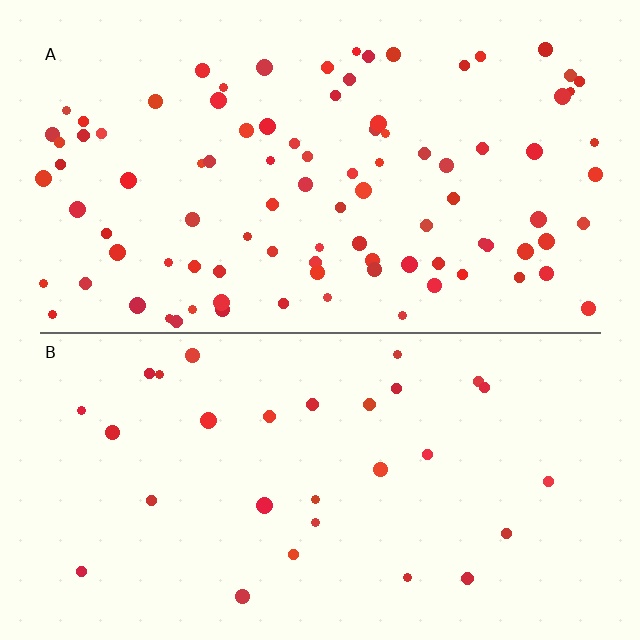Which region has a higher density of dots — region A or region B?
A (the top).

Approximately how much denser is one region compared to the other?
Approximately 3.2× — region A over region B.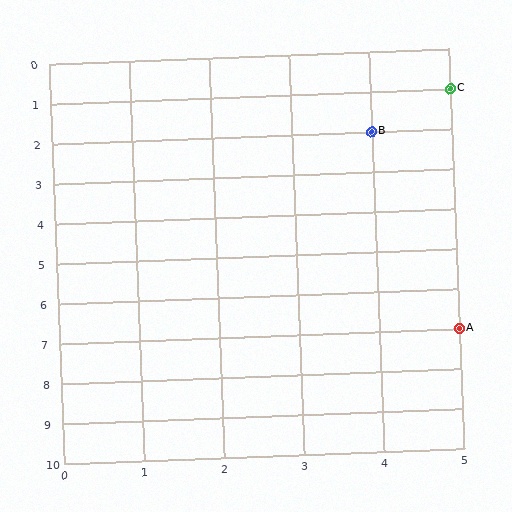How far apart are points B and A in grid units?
Points B and A are 1 column and 5 rows apart (about 5.1 grid units diagonally).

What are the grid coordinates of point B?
Point B is at grid coordinates (4, 2).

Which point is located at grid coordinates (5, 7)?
Point A is at (5, 7).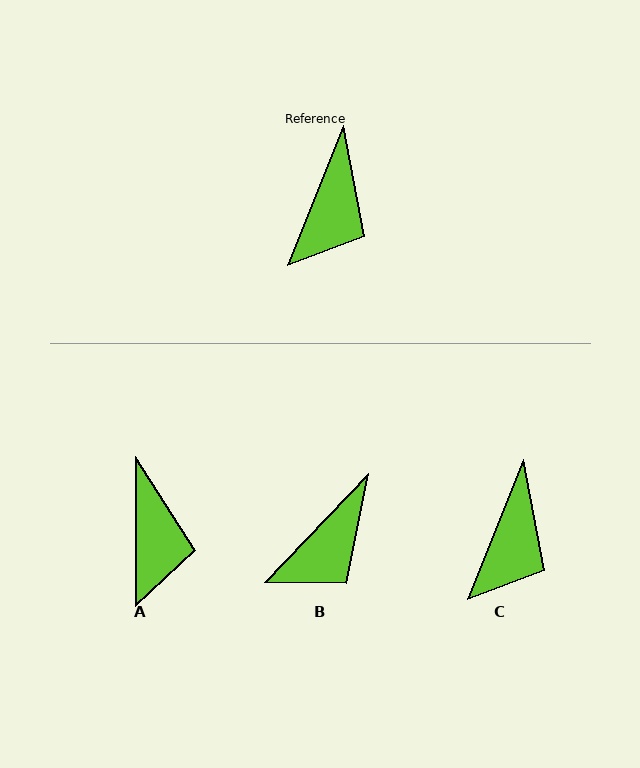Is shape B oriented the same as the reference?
No, it is off by about 22 degrees.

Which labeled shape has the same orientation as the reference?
C.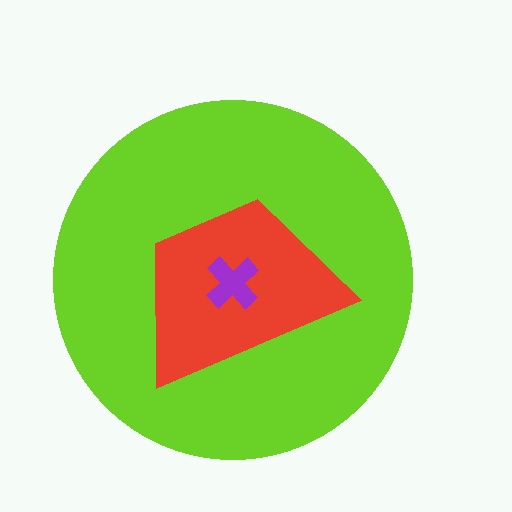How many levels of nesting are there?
3.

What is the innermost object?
The purple cross.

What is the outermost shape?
The lime circle.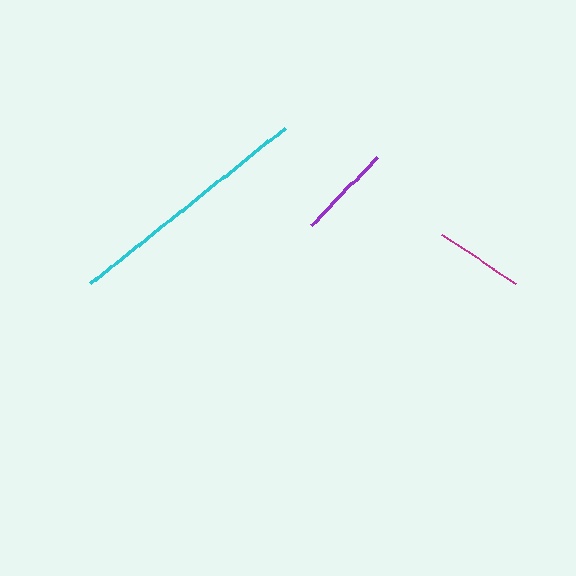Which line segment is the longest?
The cyan line is the longest at approximately 249 pixels.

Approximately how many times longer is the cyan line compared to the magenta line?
The cyan line is approximately 2.8 times the length of the magenta line.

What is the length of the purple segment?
The purple segment is approximately 94 pixels long.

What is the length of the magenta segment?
The magenta segment is approximately 89 pixels long.